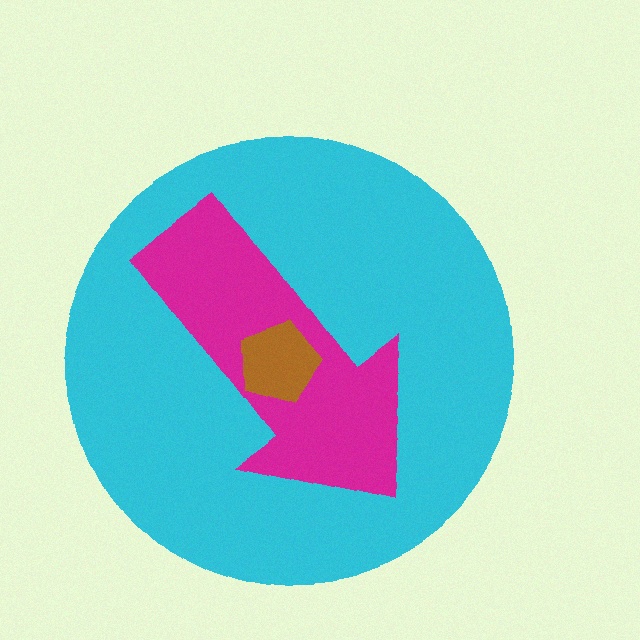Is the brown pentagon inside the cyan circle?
Yes.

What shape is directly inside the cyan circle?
The magenta arrow.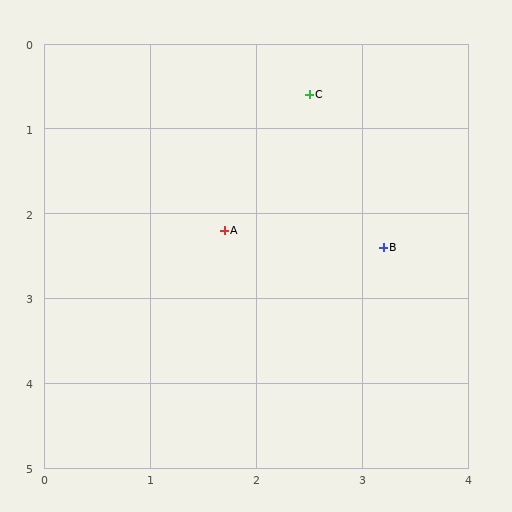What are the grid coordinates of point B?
Point B is at approximately (3.2, 2.4).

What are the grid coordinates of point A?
Point A is at approximately (1.7, 2.2).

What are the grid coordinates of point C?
Point C is at approximately (2.5, 0.6).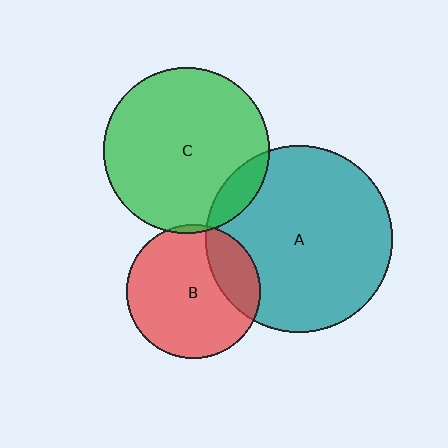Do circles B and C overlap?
Yes.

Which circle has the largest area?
Circle A (teal).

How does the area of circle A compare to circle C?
Approximately 1.3 times.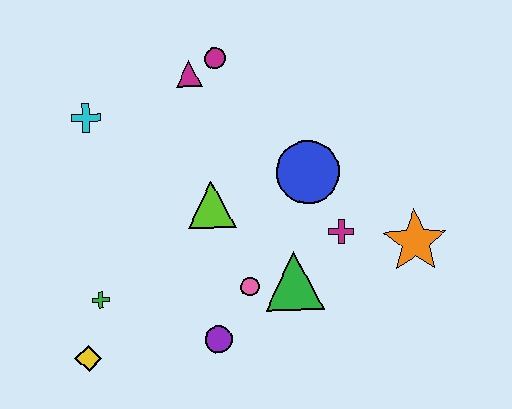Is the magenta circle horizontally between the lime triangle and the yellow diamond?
No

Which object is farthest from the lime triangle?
The orange star is farthest from the lime triangle.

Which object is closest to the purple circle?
The pink circle is closest to the purple circle.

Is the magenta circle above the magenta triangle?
Yes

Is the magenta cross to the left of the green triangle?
No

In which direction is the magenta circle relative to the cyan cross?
The magenta circle is to the right of the cyan cross.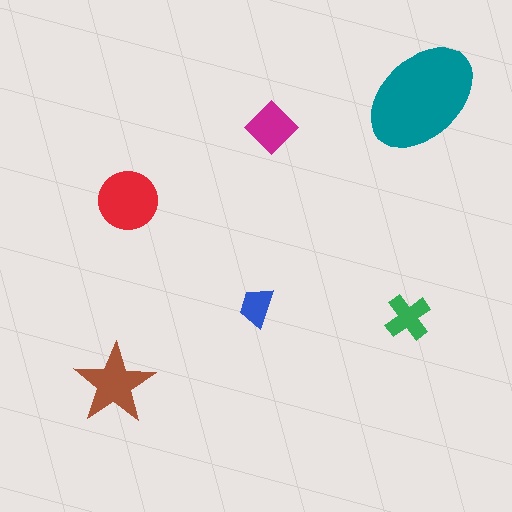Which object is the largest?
The teal ellipse.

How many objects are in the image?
There are 6 objects in the image.